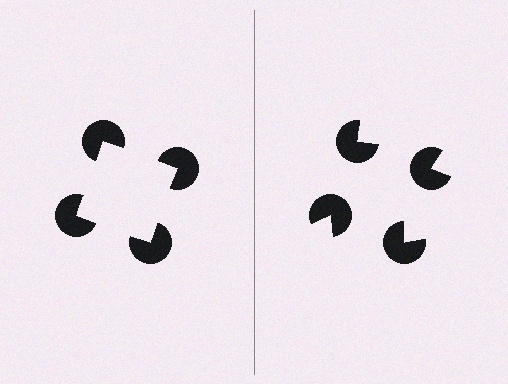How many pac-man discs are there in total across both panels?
8 — 4 on each side.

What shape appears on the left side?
An illusory square.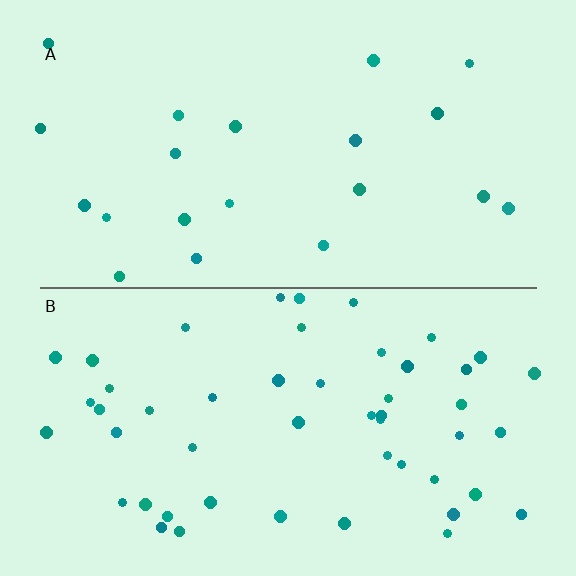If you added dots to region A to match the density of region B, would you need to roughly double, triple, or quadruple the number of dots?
Approximately double.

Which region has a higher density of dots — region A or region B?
B (the bottom).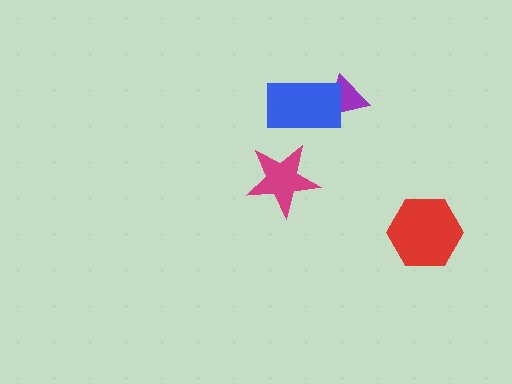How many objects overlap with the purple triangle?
1 object overlaps with the purple triangle.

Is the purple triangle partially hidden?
Yes, it is partially covered by another shape.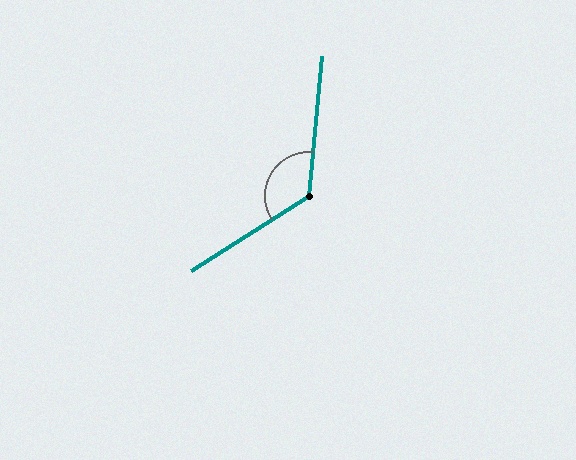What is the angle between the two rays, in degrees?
Approximately 128 degrees.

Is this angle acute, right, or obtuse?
It is obtuse.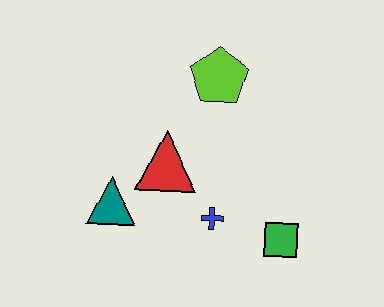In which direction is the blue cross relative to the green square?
The blue cross is to the left of the green square.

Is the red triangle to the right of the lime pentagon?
No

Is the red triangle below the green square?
No